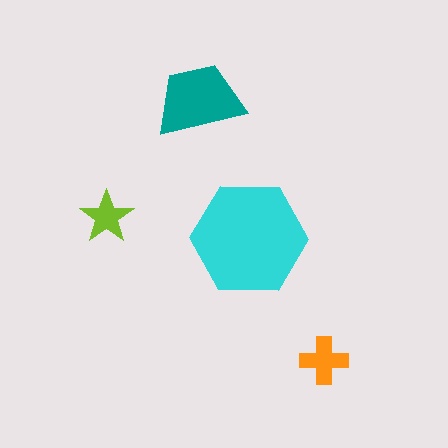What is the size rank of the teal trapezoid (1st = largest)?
2nd.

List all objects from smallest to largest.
The lime star, the orange cross, the teal trapezoid, the cyan hexagon.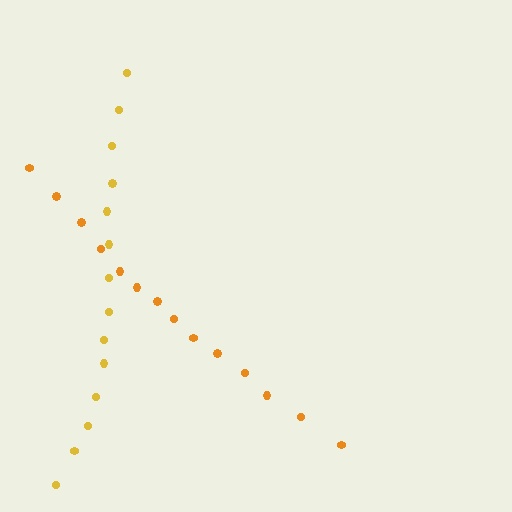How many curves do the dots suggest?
There are 2 distinct paths.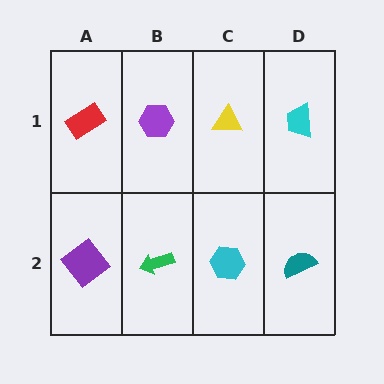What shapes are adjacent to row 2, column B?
A purple hexagon (row 1, column B), a purple diamond (row 2, column A), a cyan hexagon (row 2, column C).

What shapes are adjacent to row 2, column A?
A red rectangle (row 1, column A), a green arrow (row 2, column B).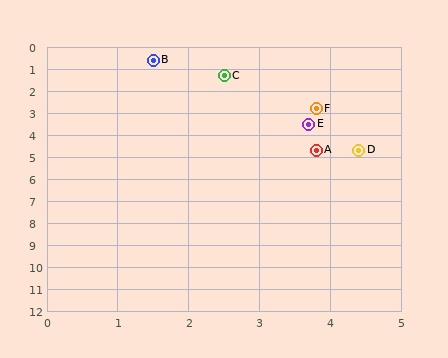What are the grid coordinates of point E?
Point E is at approximately (3.7, 3.5).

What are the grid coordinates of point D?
Point D is at approximately (4.4, 4.7).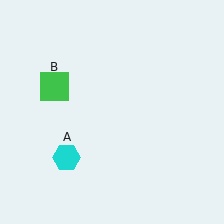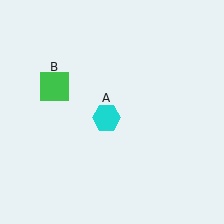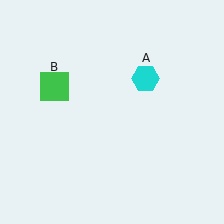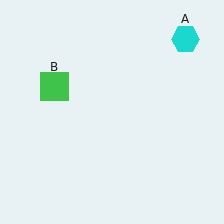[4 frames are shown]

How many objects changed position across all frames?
1 object changed position: cyan hexagon (object A).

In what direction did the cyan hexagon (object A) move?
The cyan hexagon (object A) moved up and to the right.